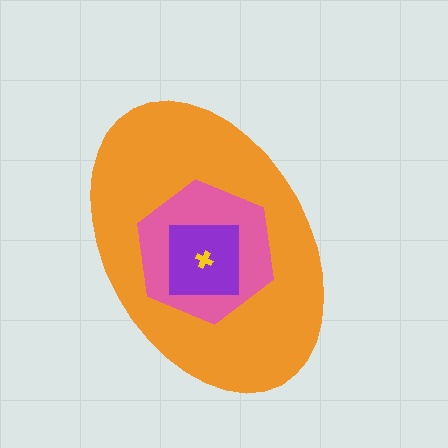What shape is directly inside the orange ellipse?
The pink hexagon.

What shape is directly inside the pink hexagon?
The purple square.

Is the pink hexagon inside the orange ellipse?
Yes.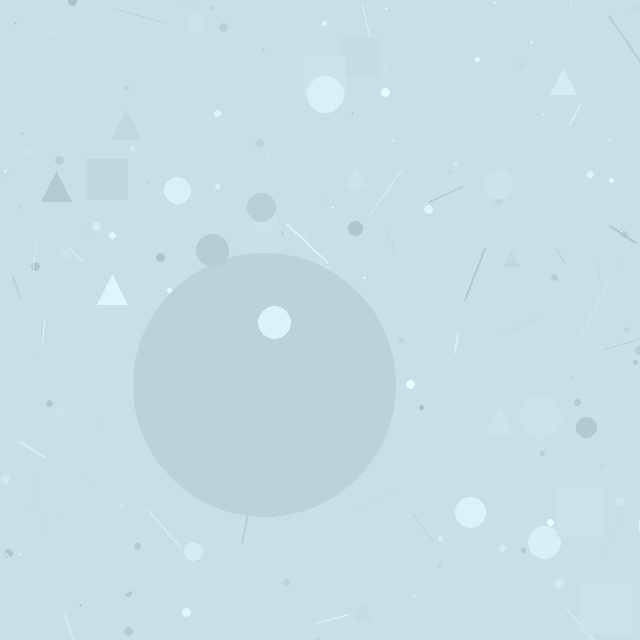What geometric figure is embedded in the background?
A circle is embedded in the background.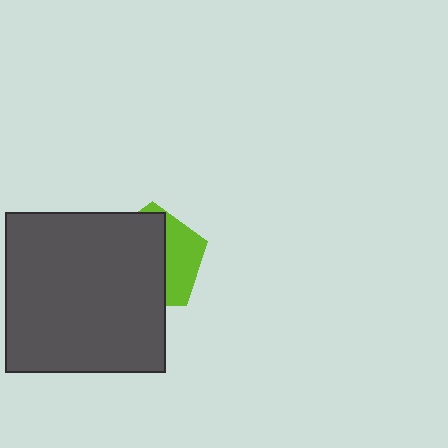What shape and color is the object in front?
The object in front is a dark gray square.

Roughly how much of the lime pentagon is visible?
A small part of it is visible (roughly 36%).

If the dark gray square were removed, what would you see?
You would see the complete lime pentagon.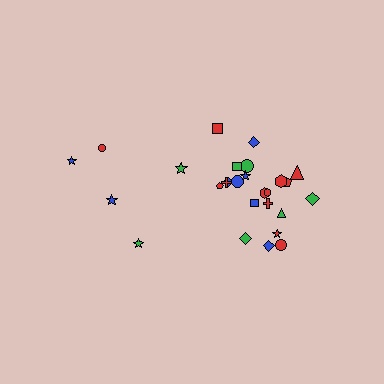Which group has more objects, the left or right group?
The right group.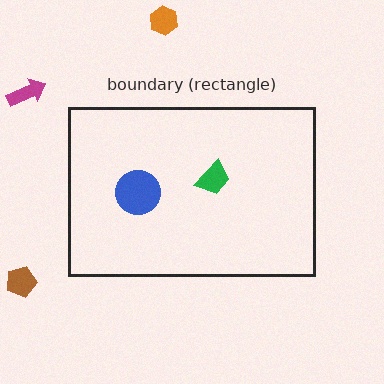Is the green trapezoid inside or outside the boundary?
Inside.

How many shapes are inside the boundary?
2 inside, 3 outside.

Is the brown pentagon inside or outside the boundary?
Outside.